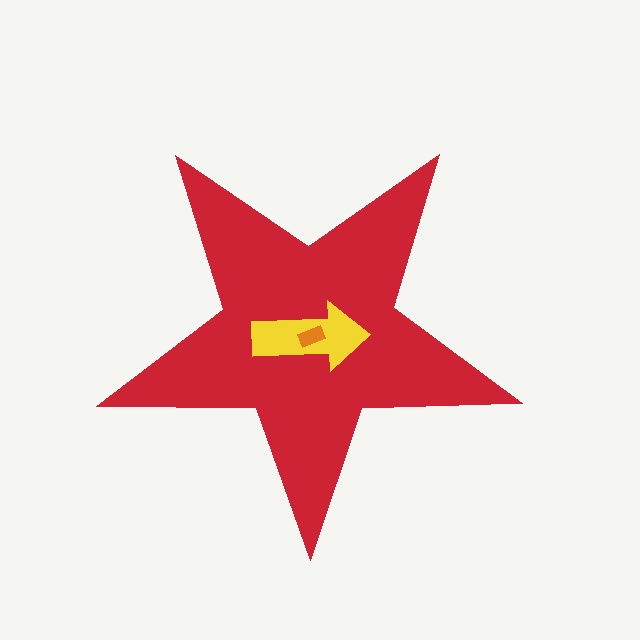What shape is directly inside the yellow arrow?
The orange rectangle.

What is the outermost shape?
The red star.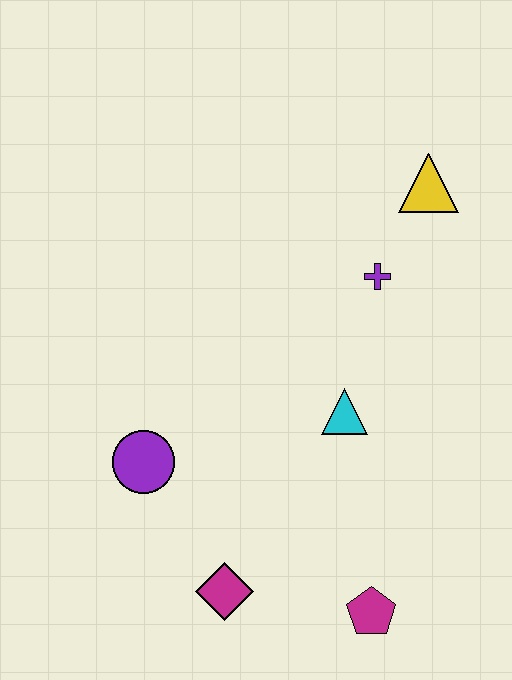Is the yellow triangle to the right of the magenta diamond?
Yes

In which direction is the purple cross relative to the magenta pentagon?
The purple cross is above the magenta pentagon.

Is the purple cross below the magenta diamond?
No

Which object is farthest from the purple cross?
The magenta diamond is farthest from the purple cross.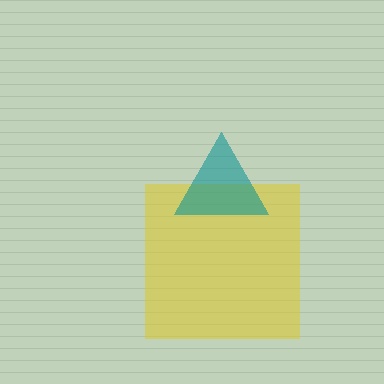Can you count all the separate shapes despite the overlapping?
Yes, there are 2 separate shapes.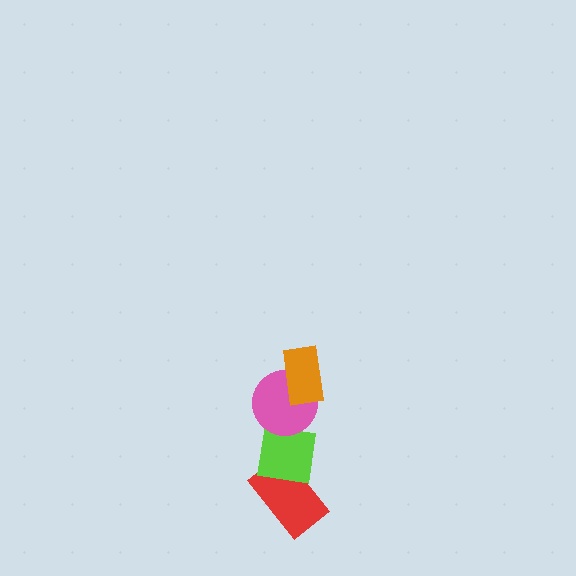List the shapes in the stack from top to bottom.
From top to bottom: the orange rectangle, the pink circle, the lime square, the red rectangle.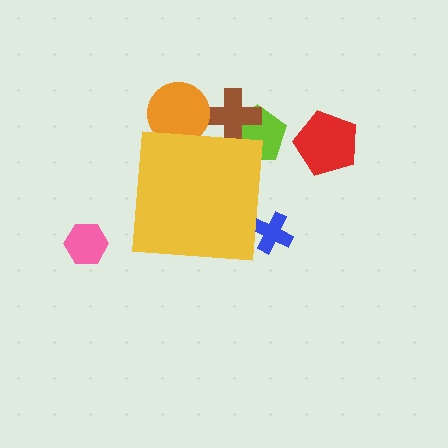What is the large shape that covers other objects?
A yellow square.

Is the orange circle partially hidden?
Yes, the orange circle is partially hidden behind the yellow square.